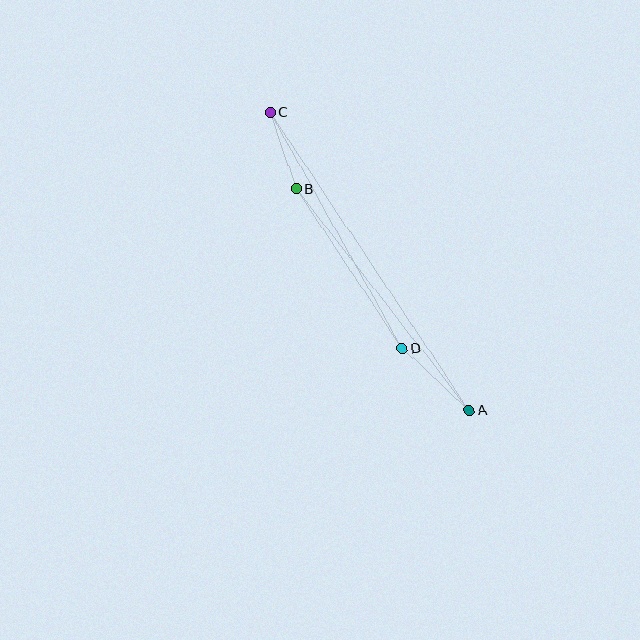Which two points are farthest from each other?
Points A and C are farthest from each other.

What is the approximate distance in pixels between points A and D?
The distance between A and D is approximately 91 pixels.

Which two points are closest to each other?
Points B and C are closest to each other.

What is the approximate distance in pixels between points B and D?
The distance between B and D is approximately 192 pixels.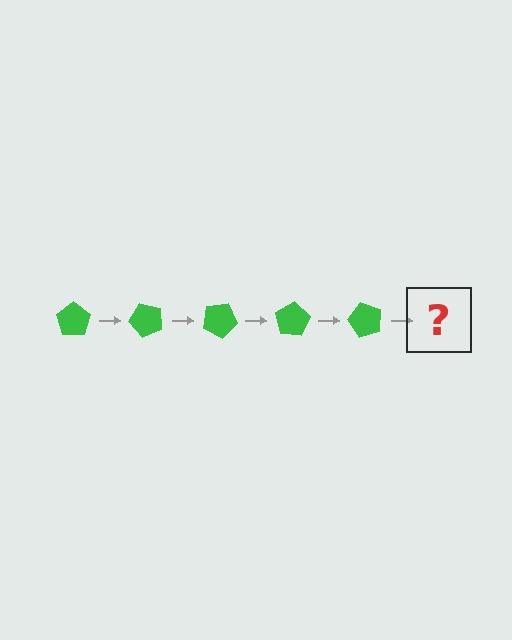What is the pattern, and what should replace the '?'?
The pattern is that the pentagon rotates 50 degrees each step. The '?' should be a green pentagon rotated 250 degrees.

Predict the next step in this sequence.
The next step is a green pentagon rotated 250 degrees.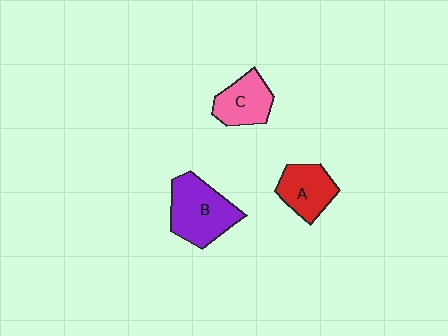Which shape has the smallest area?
Shape C (pink).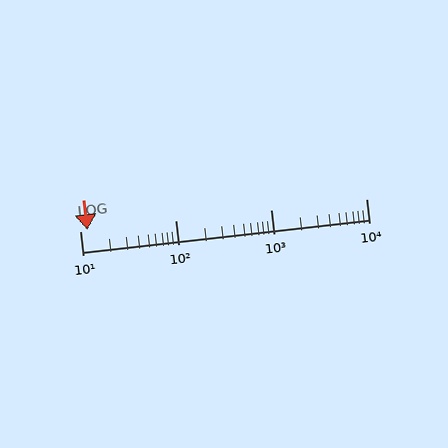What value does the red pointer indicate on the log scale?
The pointer indicates approximately 12.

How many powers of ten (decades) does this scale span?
The scale spans 3 decades, from 10 to 10000.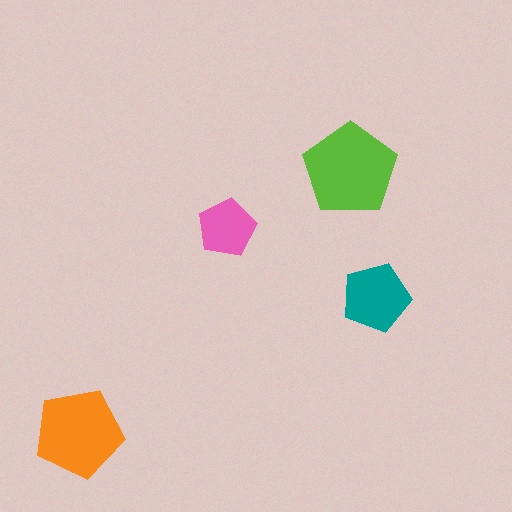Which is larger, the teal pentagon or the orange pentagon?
The orange one.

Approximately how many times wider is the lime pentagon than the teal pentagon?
About 1.5 times wider.